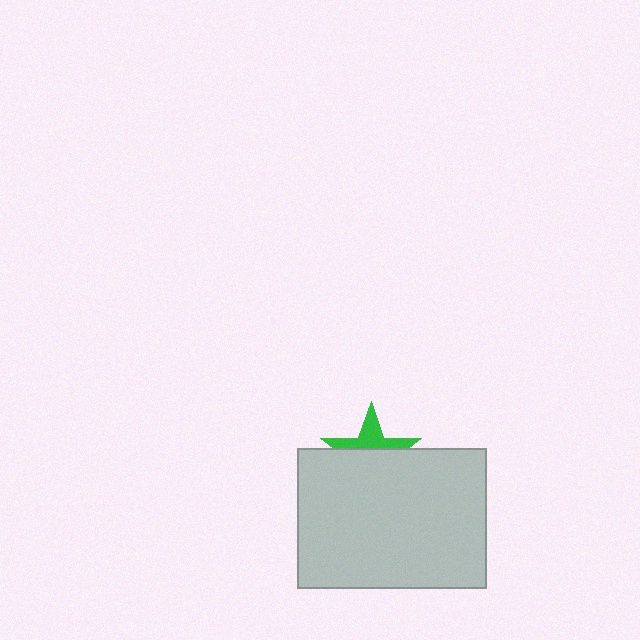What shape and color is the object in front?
The object in front is a light gray rectangle.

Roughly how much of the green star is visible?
A small part of it is visible (roughly 40%).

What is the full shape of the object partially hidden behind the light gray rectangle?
The partially hidden object is a green star.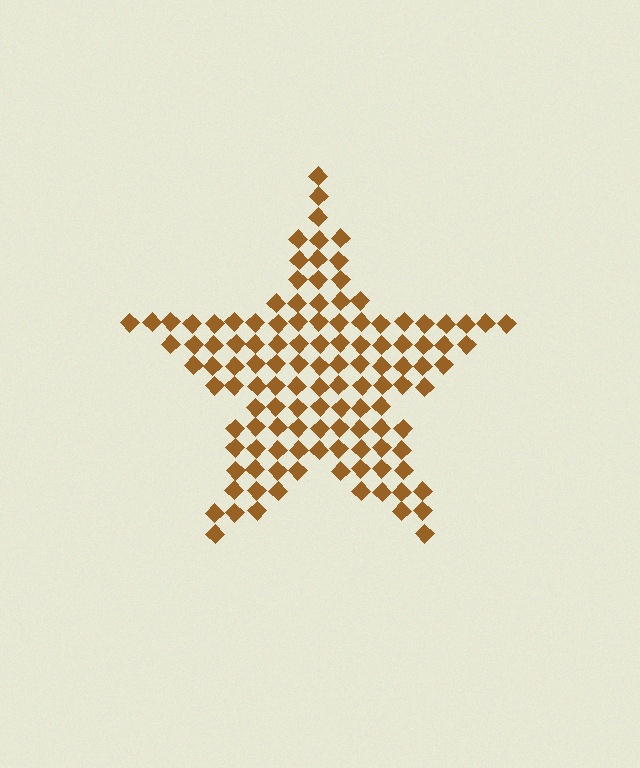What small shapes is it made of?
It is made of small diamonds.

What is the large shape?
The large shape is a star.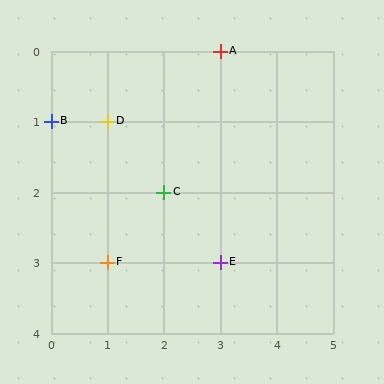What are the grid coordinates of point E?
Point E is at grid coordinates (3, 3).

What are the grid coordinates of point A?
Point A is at grid coordinates (3, 0).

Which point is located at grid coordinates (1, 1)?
Point D is at (1, 1).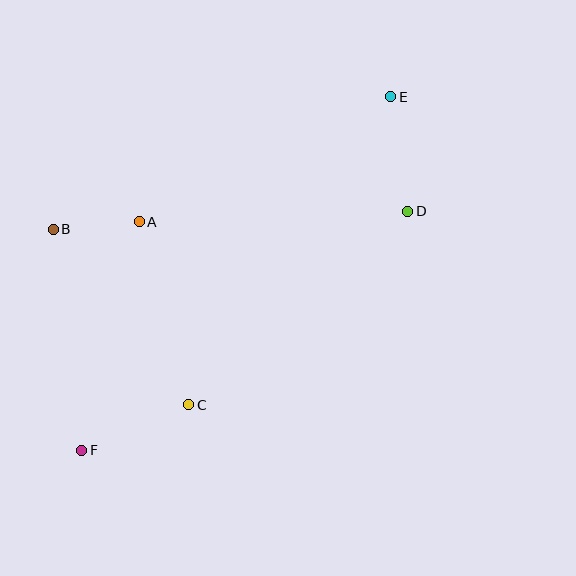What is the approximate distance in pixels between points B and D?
The distance between B and D is approximately 355 pixels.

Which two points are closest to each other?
Points A and B are closest to each other.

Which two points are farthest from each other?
Points E and F are farthest from each other.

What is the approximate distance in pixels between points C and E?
The distance between C and E is approximately 368 pixels.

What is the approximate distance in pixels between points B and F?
The distance between B and F is approximately 223 pixels.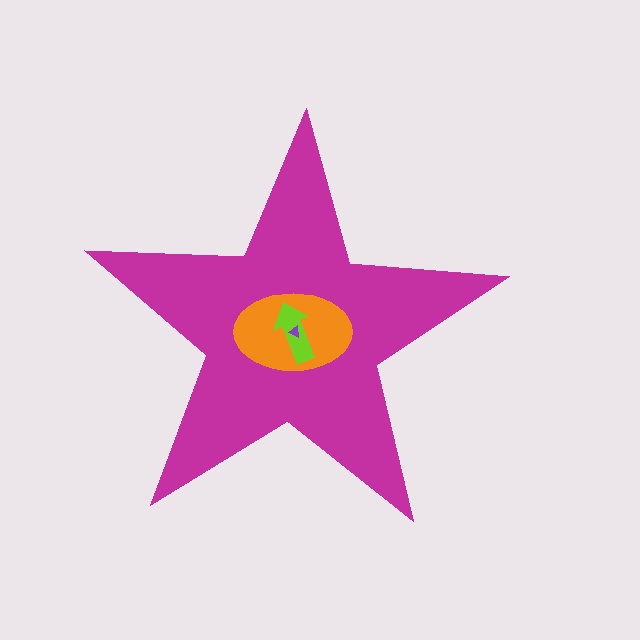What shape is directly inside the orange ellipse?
The lime arrow.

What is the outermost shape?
The magenta star.